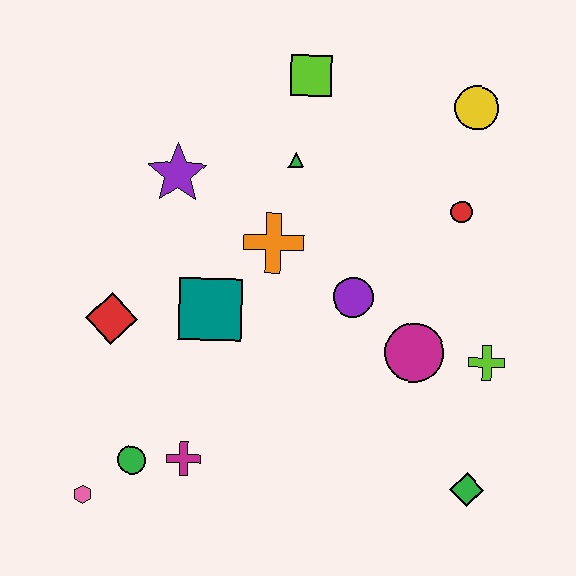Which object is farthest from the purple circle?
The pink hexagon is farthest from the purple circle.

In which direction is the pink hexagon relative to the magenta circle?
The pink hexagon is to the left of the magenta circle.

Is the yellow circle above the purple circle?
Yes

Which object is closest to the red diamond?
The teal square is closest to the red diamond.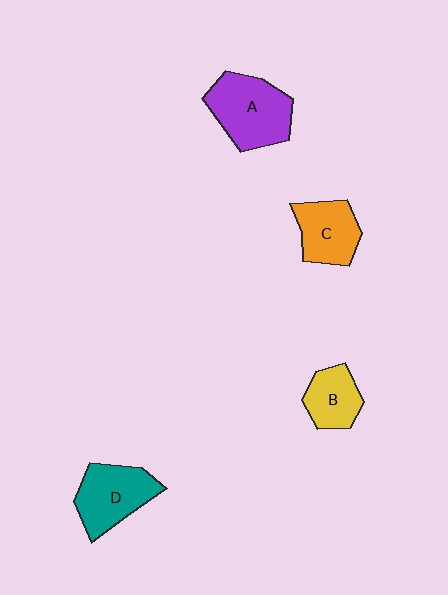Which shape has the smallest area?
Shape B (yellow).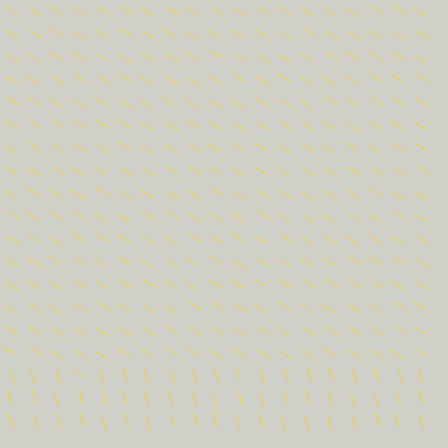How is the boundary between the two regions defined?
The boundary is defined purely by a change in line orientation (approximately 45 degrees difference). All lines are the same color and thickness.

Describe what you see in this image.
The image is filled with small yellow line segments. A rectangle region in the image has lines oriented differently from the surrounding lines, creating a visible texture boundary.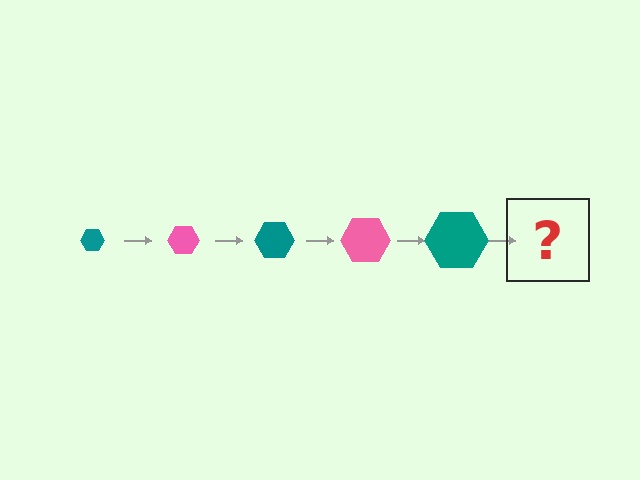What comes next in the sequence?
The next element should be a pink hexagon, larger than the previous one.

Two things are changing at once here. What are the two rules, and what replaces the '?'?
The two rules are that the hexagon grows larger each step and the color cycles through teal and pink. The '?' should be a pink hexagon, larger than the previous one.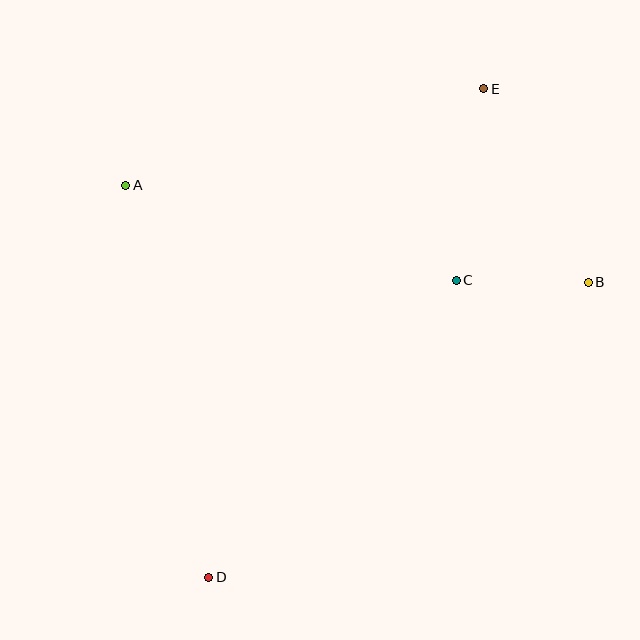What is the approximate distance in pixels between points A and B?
The distance between A and B is approximately 473 pixels.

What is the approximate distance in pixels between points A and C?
The distance between A and C is approximately 344 pixels.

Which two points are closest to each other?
Points B and C are closest to each other.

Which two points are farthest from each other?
Points D and E are farthest from each other.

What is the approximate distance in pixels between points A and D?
The distance between A and D is approximately 401 pixels.